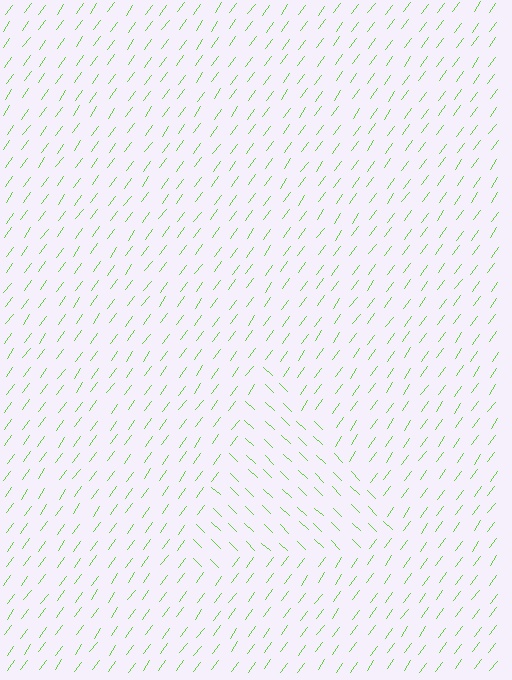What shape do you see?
I see a triangle.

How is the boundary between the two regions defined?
The boundary is defined purely by a change in line orientation (approximately 83 degrees difference). All lines are the same color and thickness.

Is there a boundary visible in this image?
Yes, there is a texture boundary formed by a change in line orientation.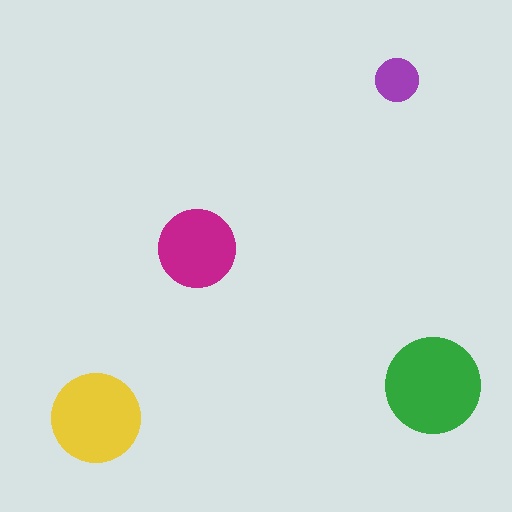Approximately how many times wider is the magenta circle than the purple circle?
About 2 times wider.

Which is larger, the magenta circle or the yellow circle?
The yellow one.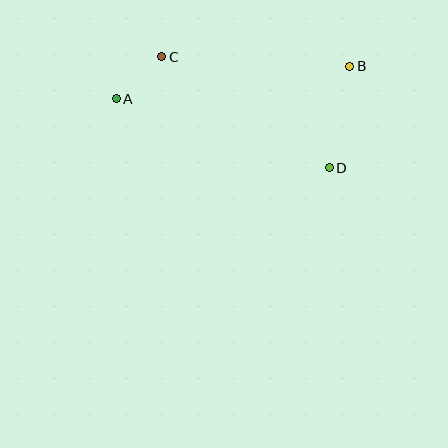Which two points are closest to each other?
Points A and C are closest to each other.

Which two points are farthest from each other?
Points A and B are farthest from each other.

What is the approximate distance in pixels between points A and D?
The distance between A and D is approximately 224 pixels.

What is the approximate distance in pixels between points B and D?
The distance between B and D is approximately 104 pixels.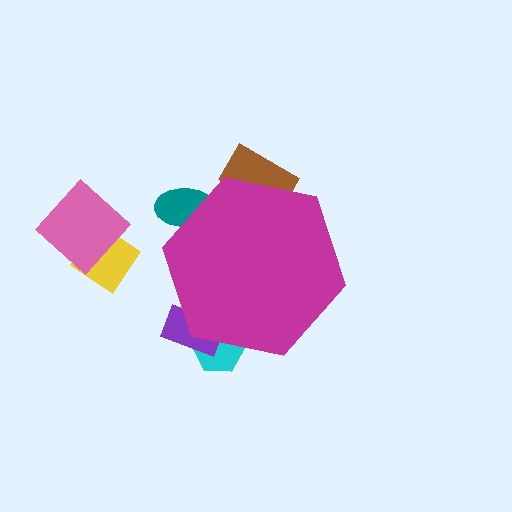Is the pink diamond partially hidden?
No, the pink diamond is fully visible.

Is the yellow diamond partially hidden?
No, the yellow diamond is fully visible.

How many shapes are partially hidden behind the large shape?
4 shapes are partially hidden.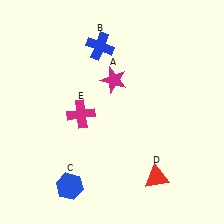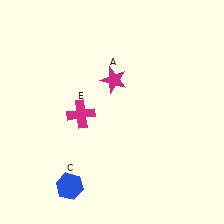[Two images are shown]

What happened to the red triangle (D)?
The red triangle (D) was removed in Image 2. It was in the bottom-right area of Image 1.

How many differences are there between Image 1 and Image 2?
There are 2 differences between the two images.